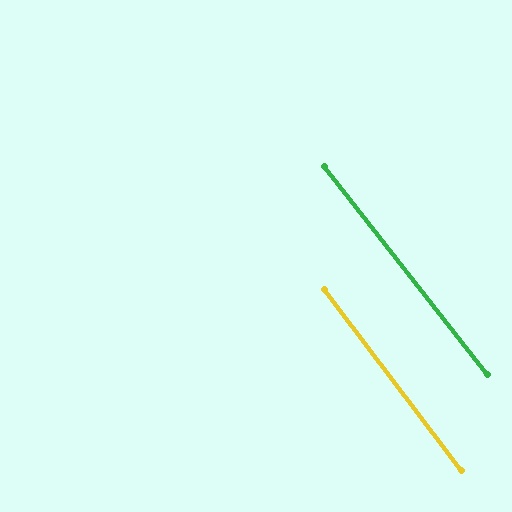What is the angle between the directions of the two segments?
Approximately 1 degree.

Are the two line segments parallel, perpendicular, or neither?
Parallel — their directions differ by only 0.9°.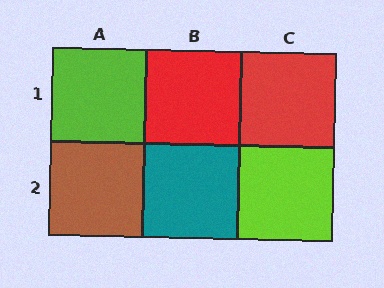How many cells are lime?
2 cells are lime.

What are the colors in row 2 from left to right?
Brown, teal, lime.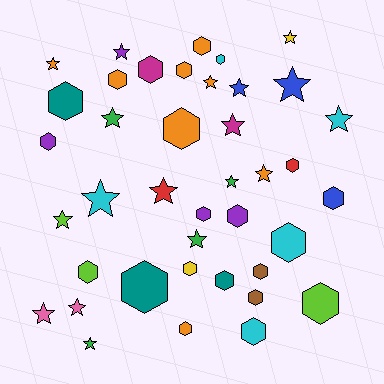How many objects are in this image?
There are 40 objects.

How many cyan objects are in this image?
There are 5 cyan objects.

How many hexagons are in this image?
There are 22 hexagons.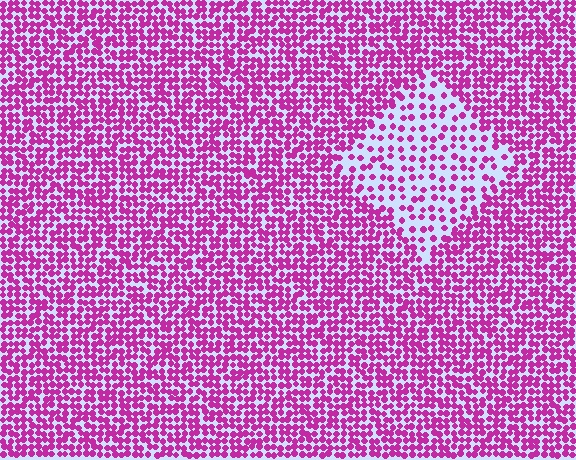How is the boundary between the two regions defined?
The boundary is defined by a change in element density (approximately 2.2x ratio). All elements are the same color, size, and shape.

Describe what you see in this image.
The image contains small magenta elements arranged at two different densities. A diamond-shaped region is visible where the elements are less densely packed than the surrounding area.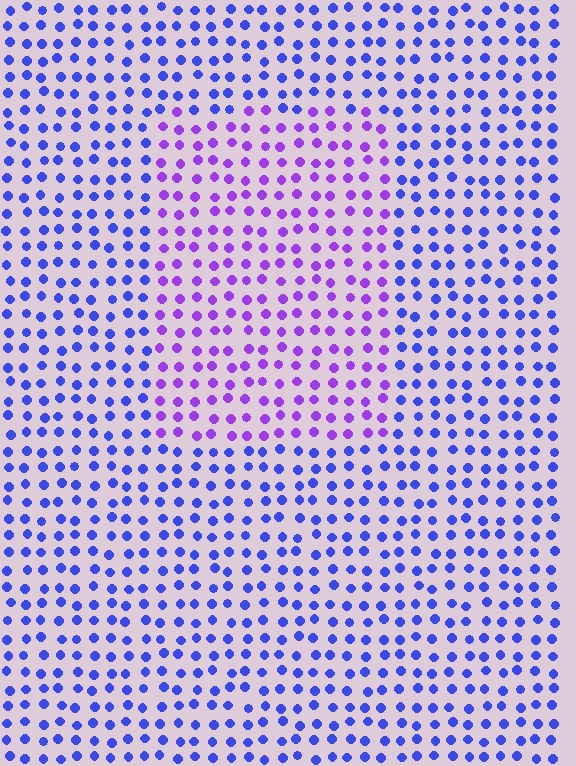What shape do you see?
I see a rectangle.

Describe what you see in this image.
The image is filled with small blue elements in a uniform arrangement. A rectangle-shaped region is visible where the elements are tinted to a slightly different hue, forming a subtle color boundary.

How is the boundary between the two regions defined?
The boundary is defined purely by a slight shift in hue (about 40 degrees). Spacing, size, and orientation are identical on both sides.